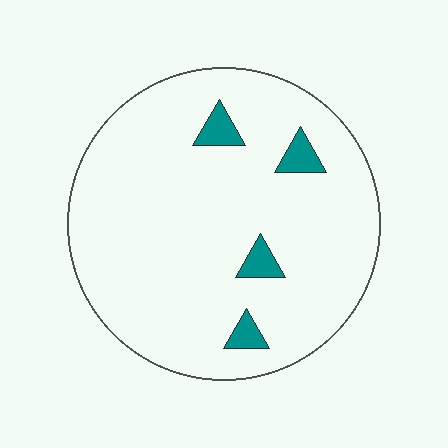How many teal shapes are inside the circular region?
4.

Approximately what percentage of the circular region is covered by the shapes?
Approximately 5%.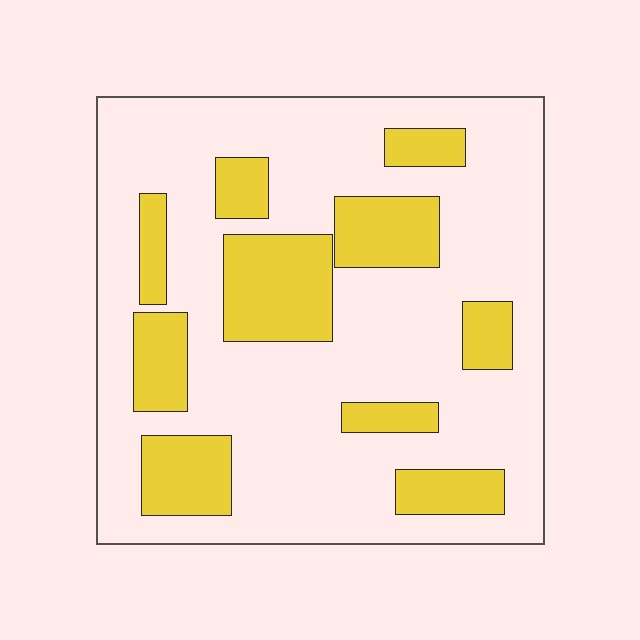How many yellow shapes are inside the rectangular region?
10.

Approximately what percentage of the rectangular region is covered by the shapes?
Approximately 25%.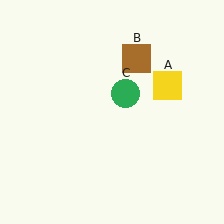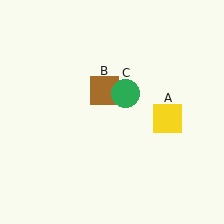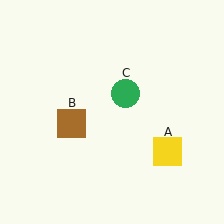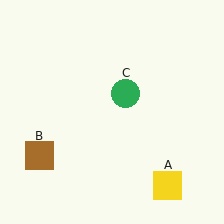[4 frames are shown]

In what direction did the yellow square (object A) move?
The yellow square (object A) moved down.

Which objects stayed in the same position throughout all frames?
Green circle (object C) remained stationary.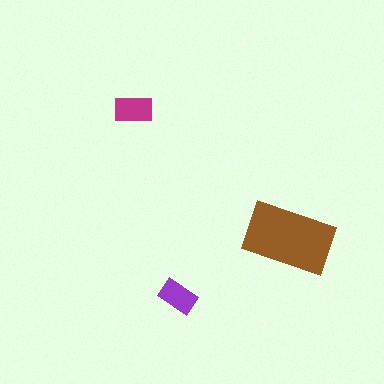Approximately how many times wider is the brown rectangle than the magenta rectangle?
About 2.5 times wider.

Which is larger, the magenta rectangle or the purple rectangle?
The magenta one.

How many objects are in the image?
There are 3 objects in the image.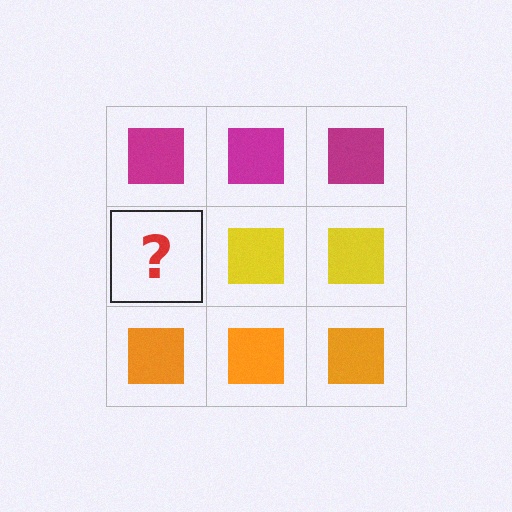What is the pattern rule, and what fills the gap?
The rule is that each row has a consistent color. The gap should be filled with a yellow square.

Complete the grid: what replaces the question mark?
The question mark should be replaced with a yellow square.